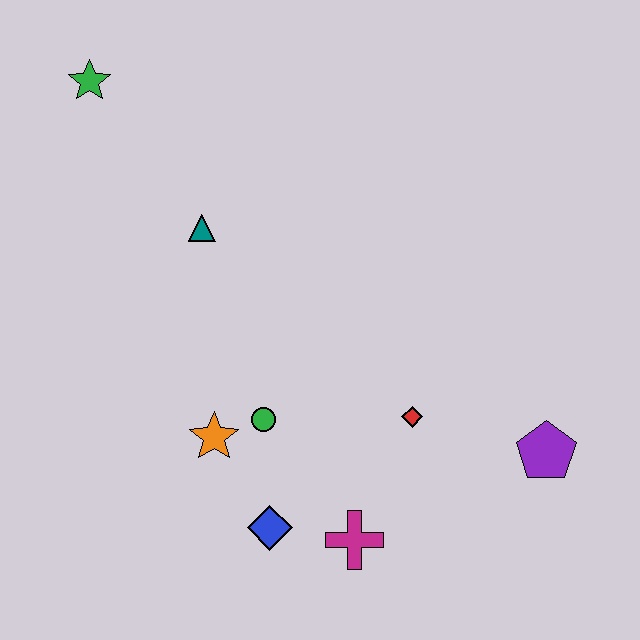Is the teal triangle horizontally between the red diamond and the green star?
Yes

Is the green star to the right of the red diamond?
No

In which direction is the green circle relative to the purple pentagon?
The green circle is to the left of the purple pentagon.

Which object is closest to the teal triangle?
The green star is closest to the teal triangle.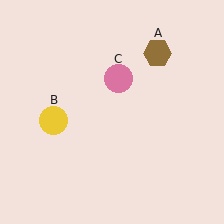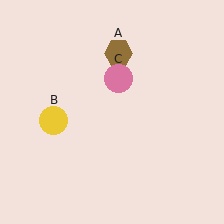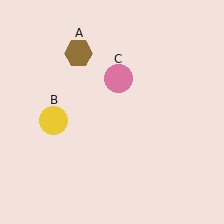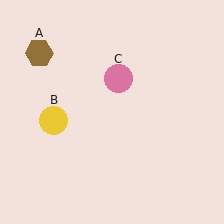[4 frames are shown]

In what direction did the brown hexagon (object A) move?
The brown hexagon (object A) moved left.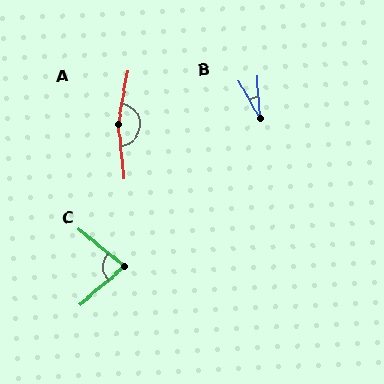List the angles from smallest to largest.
B (26°), C (80°), A (164°).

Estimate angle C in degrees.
Approximately 80 degrees.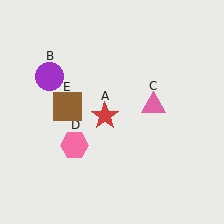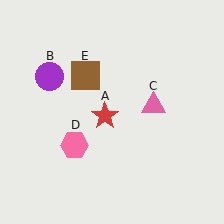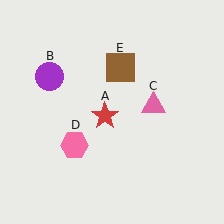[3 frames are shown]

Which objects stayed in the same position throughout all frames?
Red star (object A) and purple circle (object B) and pink triangle (object C) and pink hexagon (object D) remained stationary.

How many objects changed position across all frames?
1 object changed position: brown square (object E).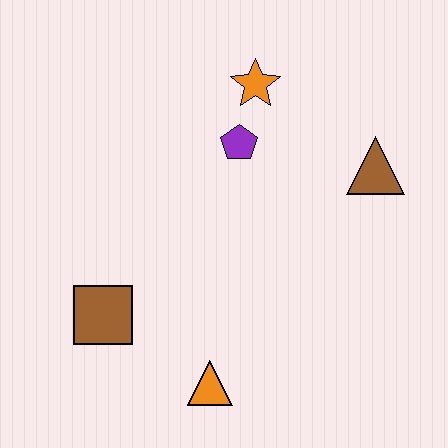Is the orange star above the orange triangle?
Yes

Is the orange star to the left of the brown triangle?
Yes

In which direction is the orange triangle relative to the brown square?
The orange triangle is to the right of the brown square.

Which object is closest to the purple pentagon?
The orange star is closest to the purple pentagon.